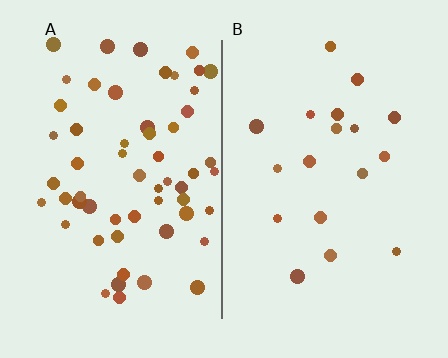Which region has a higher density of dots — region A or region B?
A (the left).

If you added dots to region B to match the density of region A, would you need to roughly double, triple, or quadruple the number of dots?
Approximately triple.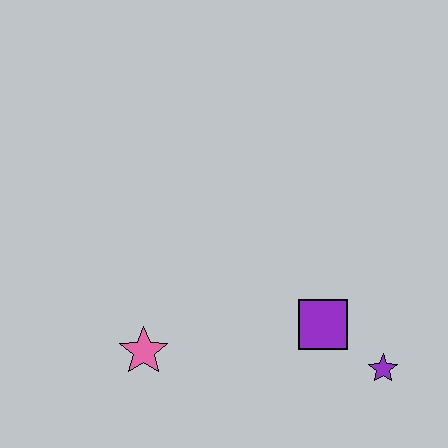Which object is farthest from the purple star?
The pink star is farthest from the purple star.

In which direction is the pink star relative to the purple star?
The pink star is to the left of the purple star.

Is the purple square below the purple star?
No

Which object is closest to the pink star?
The purple square is closest to the pink star.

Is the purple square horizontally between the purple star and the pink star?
Yes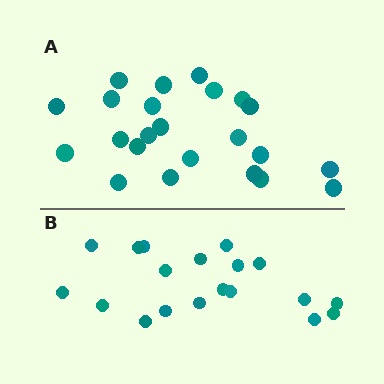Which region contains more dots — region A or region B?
Region A (the top region) has more dots.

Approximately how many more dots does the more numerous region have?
Region A has about 4 more dots than region B.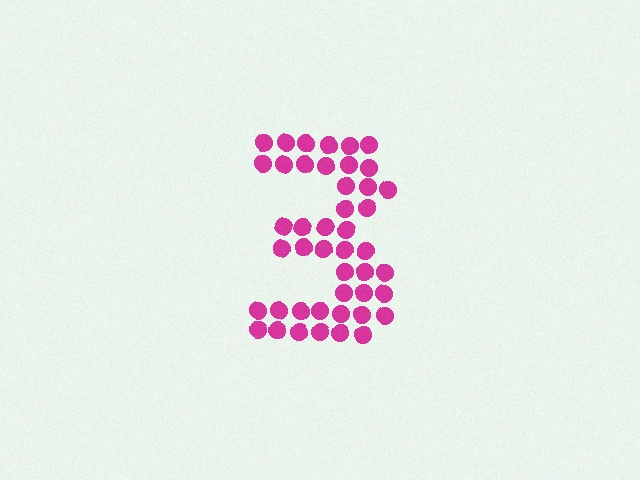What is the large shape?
The large shape is the digit 3.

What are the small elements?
The small elements are circles.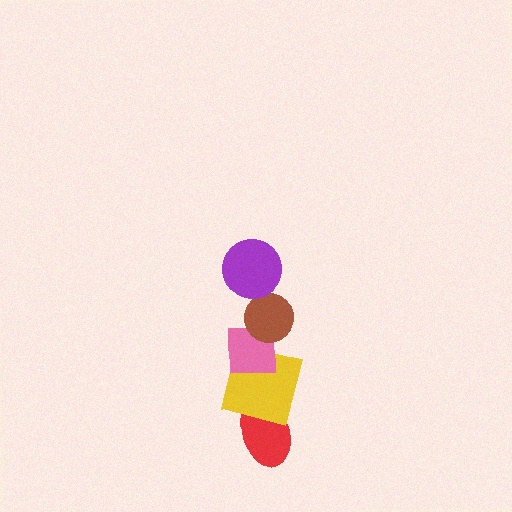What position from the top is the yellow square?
The yellow square is 4th from the top.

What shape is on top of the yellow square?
The pink square is on top of the yellow square.